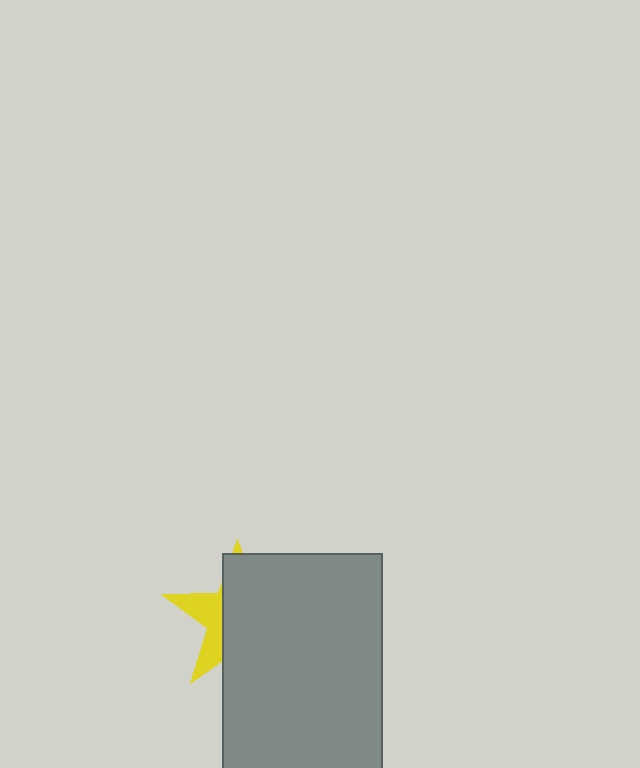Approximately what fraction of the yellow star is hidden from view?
Roughly 69% of the yellow star is hidden behind the gray rectangle.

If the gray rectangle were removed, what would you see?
You would see the complete yellow star.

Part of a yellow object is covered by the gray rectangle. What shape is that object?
It is a star.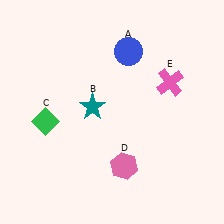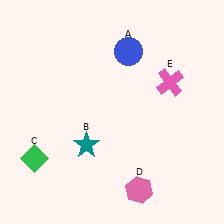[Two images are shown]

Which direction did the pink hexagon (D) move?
The pink hexagon (D) moved down.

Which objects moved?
The objects that moved are: the teal star (B), the green diamond (C), the pink hexagon (D).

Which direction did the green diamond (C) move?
The green diamond (C) moved down.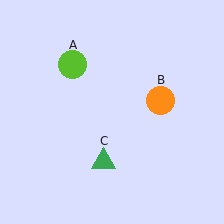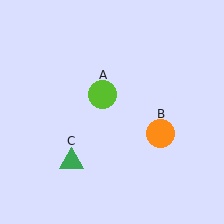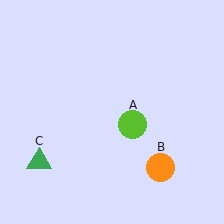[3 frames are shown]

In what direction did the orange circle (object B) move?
The orange circle (object B) moved down.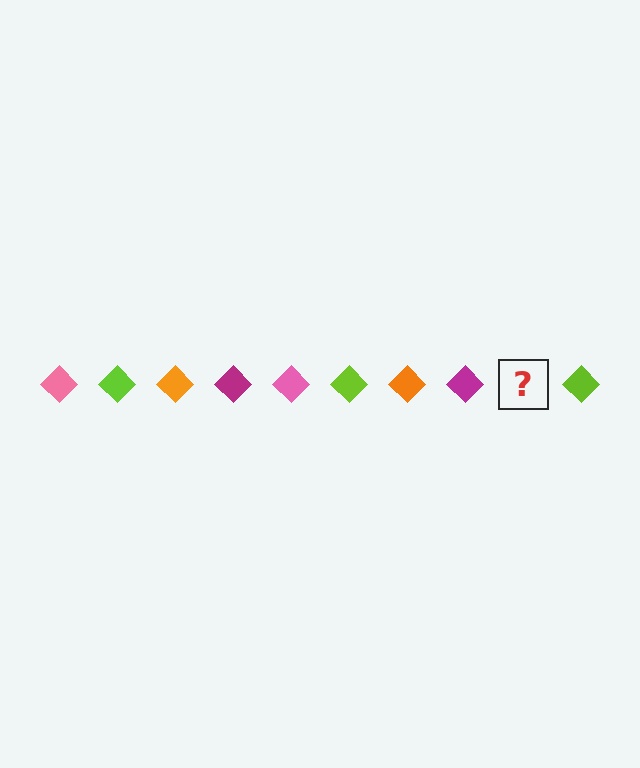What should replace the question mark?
The question mark should be replaced with a pink diamond.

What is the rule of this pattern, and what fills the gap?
The rule is that the pattern cycles through pink, lime, orange, magenta diamonds. The gap should be filled with a pink diamond.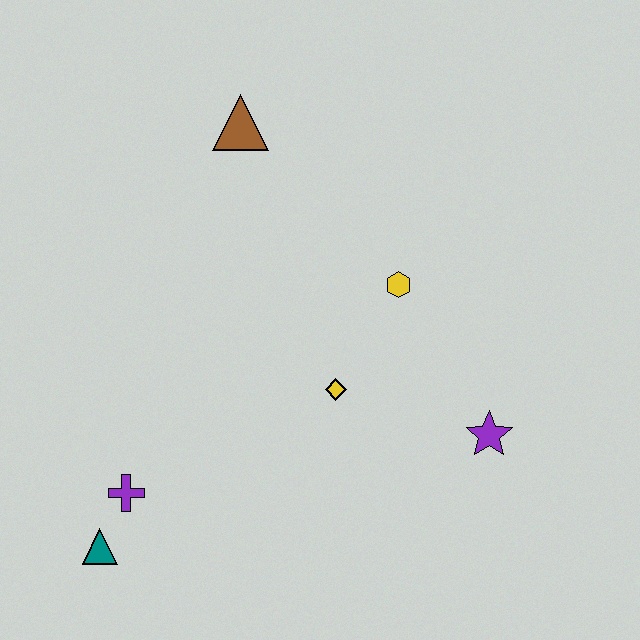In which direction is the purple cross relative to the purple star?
The purple cross is to the left of the purple star.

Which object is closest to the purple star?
The yellow diamond is closest to the purple star.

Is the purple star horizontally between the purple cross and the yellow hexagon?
No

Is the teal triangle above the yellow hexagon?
No